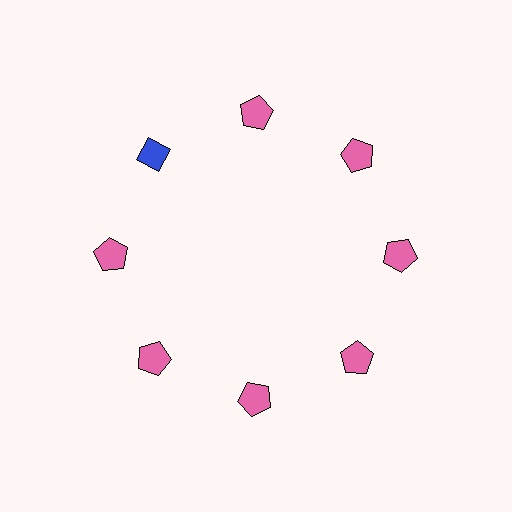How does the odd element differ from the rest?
It differs in both color (blue instead of pink) and shape (diamond instead of pentagon).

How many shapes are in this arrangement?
There are 8 shapes arranged in a ring pattern.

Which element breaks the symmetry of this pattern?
The blue diamond at roughly the 10 o'clock position breaks the symmetry. All other shapes are pink pentagons.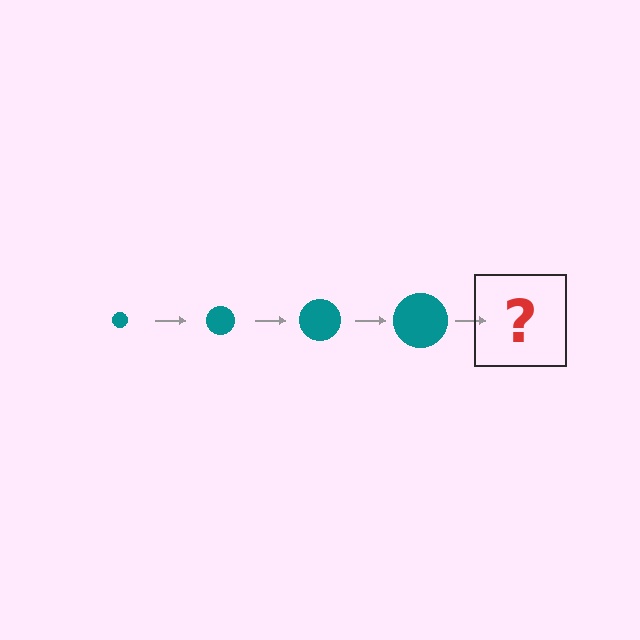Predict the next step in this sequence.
The next step is a teal circle, larger than the previous one.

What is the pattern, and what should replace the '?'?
The pattern is that the circle gets progressively larger each step. The '?' should be a teal circle, larger than the previous one.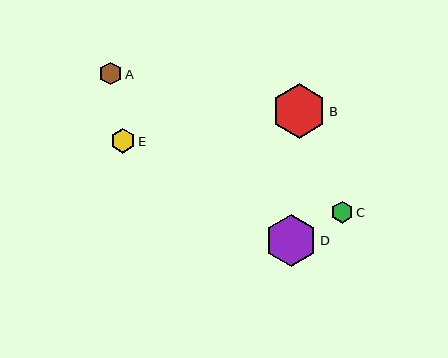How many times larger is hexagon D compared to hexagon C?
Hexagon D is approximately 2.3 times the size of hexagon C.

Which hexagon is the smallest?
Hexagon C is the smallest with a size of approximately 22 pixels.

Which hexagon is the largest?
Hexagon B is the largest with a size of approximately 55 pixels.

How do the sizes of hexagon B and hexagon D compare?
Hexagon B and hexagon D are approximately the same size.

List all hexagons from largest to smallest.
From largest to smallest: B, D, E, A, C.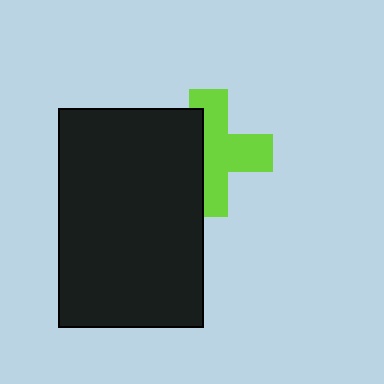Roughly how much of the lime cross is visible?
About half of it is visible (roughly 61%).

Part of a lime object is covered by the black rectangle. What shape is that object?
It is a cross.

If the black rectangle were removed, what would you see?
You would see the complete lime cross.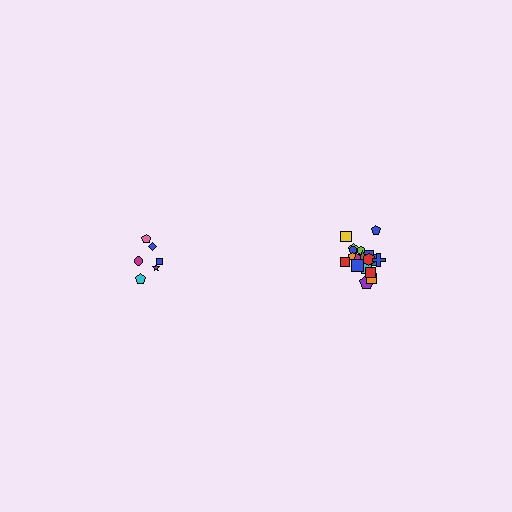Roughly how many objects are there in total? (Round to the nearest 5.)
Roughly 25 objects in total.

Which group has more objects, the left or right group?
The right group.